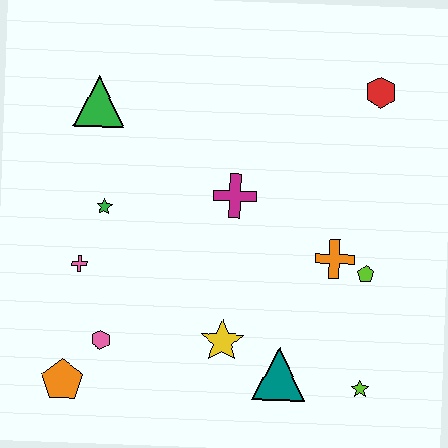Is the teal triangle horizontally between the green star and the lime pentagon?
Yes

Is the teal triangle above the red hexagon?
No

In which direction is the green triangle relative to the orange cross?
The green triangle is to the left of the orange cross.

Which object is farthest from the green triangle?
The lime star is farthest from the green triangle.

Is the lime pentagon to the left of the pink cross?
No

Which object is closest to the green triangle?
The green star is closest to the green triangle.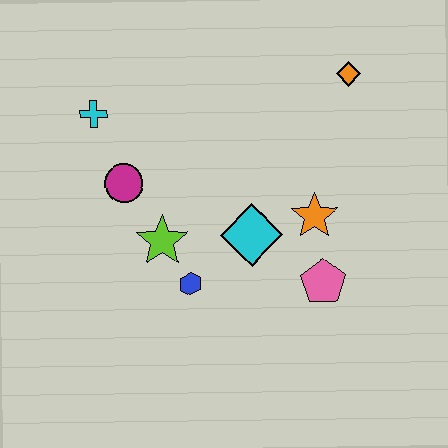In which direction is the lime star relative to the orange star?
The lime star is to the left of the orange star.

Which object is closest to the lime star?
The blue hexagon is closest to the lime star.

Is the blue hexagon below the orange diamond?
Yes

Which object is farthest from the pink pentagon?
The cyan cross is farthest from the pink pentagon.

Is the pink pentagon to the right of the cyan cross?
Yes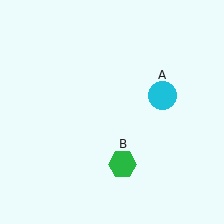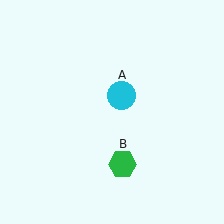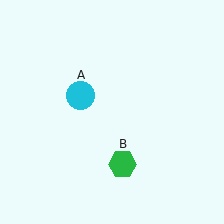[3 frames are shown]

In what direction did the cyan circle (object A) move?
The cyan circle (object A) moved left.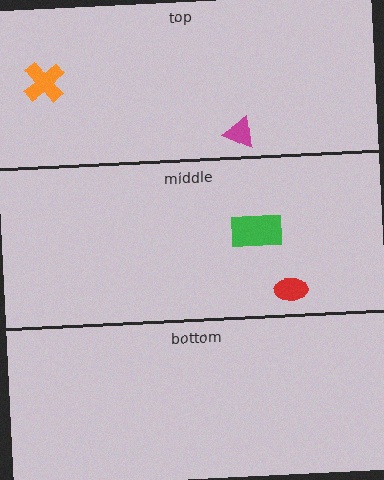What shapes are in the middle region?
The red ellipse, the green rectangle.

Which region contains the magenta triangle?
The top region.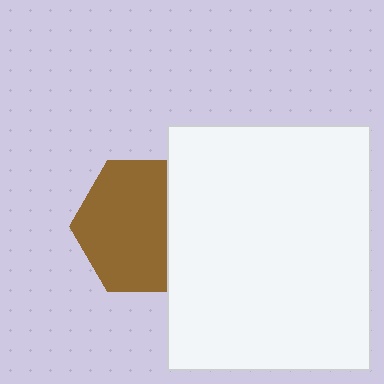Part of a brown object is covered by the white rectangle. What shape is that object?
It is a hexagon.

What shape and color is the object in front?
The object in front is a white rectangle.